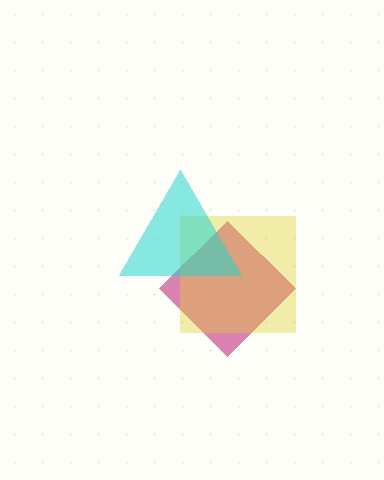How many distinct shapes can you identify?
There are 3 distinct shapes: a magenta diamond, a yellow square, a cyan triangle.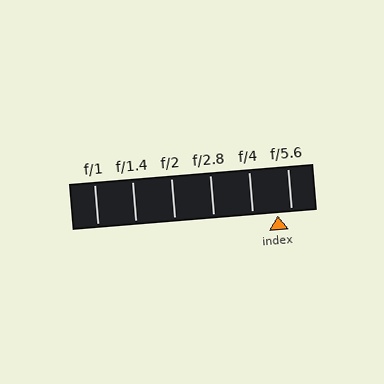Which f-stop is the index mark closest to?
The index mark is closest to f/5.6.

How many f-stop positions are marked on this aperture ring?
There are 6 f-stop positions marked.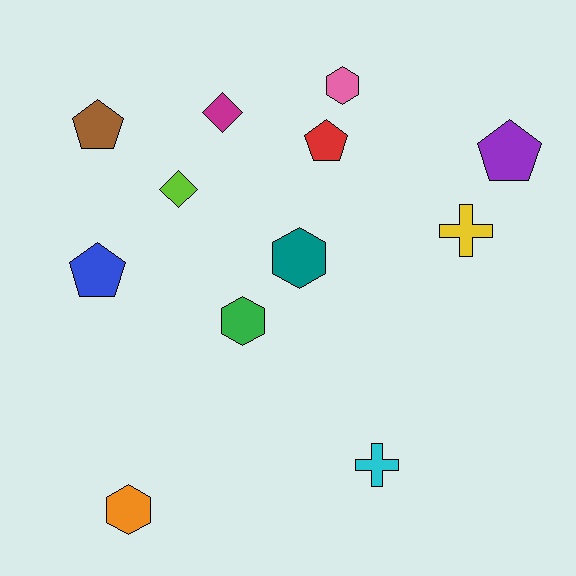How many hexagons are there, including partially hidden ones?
There are 4 hexagons.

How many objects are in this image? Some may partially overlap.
There are 12 objects.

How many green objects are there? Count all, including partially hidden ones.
There is 1 green object.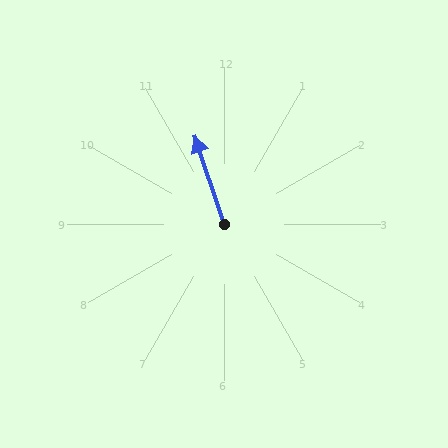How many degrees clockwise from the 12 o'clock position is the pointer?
Approximately 342 degrees.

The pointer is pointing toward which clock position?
Roughly 11 o'clock.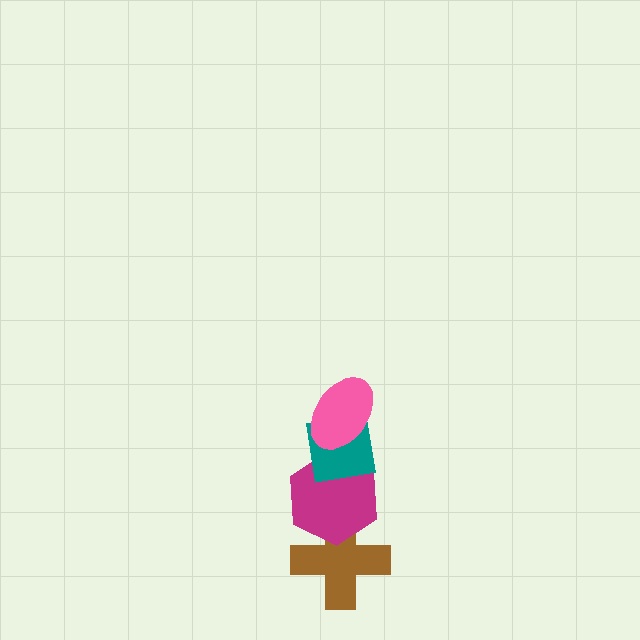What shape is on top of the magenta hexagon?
The teal square is on top of the magenta hexagon.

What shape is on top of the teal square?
The pink ellipse is on top of the teal square.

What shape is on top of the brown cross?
The magenta hexagon is on top of the brown cross.